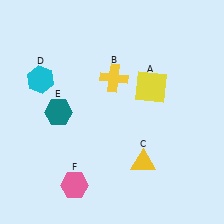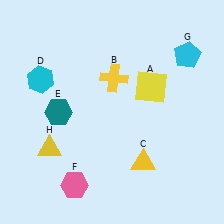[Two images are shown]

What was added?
A cyan pentagon (G), a yellow triangle (H) were added in Image 2.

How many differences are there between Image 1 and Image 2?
There are 2 differences between the two images.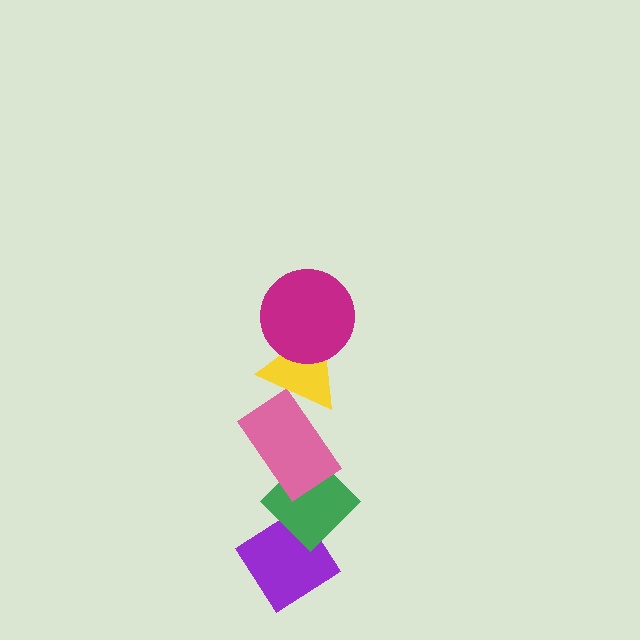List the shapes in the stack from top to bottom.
From top to bottom: the magenta circle, the yellow triangle, the pink rectangle, the green diamond, the purple diamond.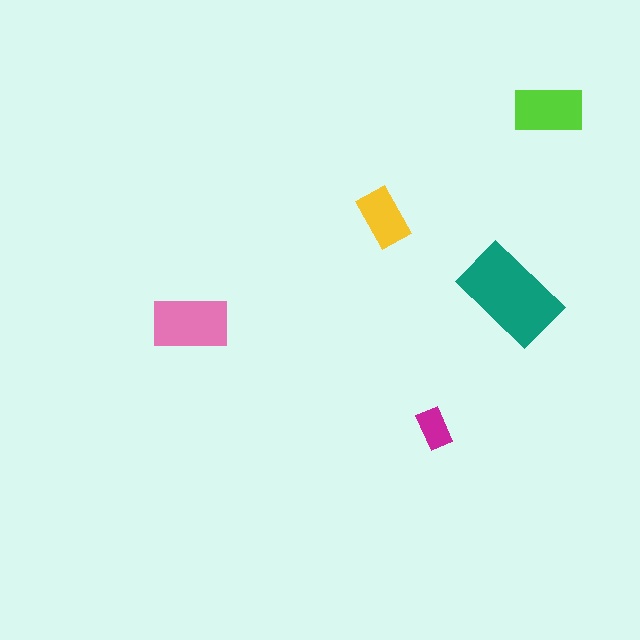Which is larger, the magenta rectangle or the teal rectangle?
The teal one.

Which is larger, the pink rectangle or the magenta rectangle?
The pink one.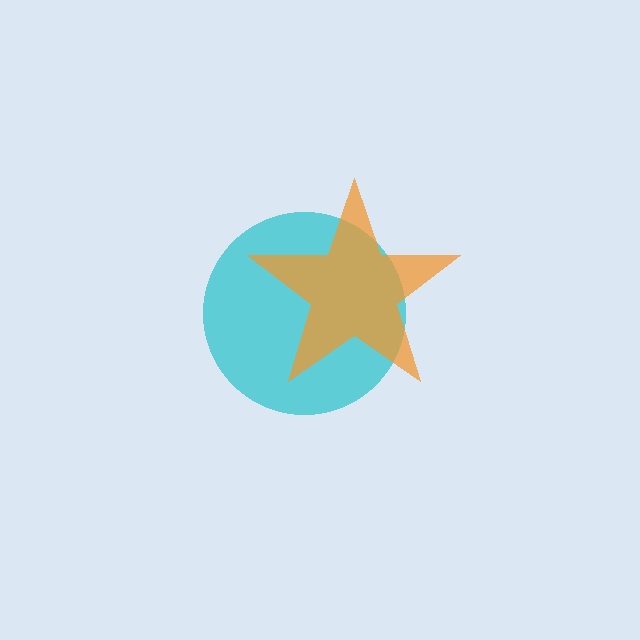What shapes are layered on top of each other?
The layered shapes are: a cyan circle, an orange star.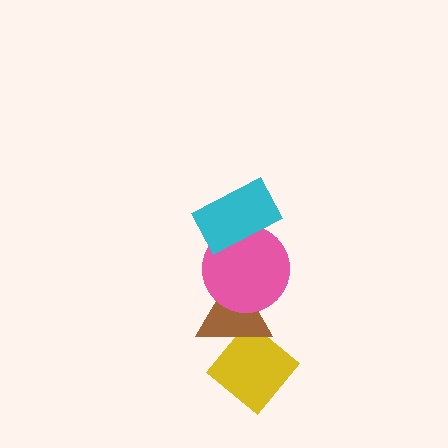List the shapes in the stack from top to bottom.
From top to bottom: the cyan rectangle, the pink circle, the brown triangle, the yellow diamond.